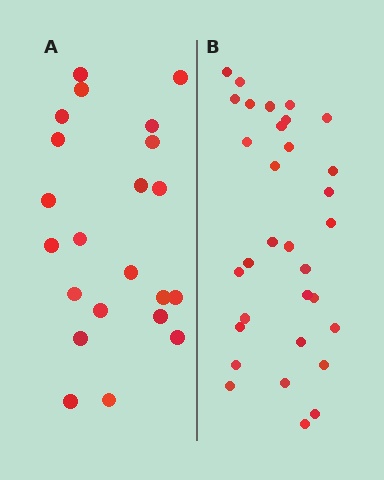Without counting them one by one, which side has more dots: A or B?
Region B (the right region) has more dots.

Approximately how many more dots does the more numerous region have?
Region B has roughly 10 or so more dots than region A.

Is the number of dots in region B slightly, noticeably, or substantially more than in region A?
Region B has substantially more. The ratio is roughly 1.5 to 1.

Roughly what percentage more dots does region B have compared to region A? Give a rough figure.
About 45% more.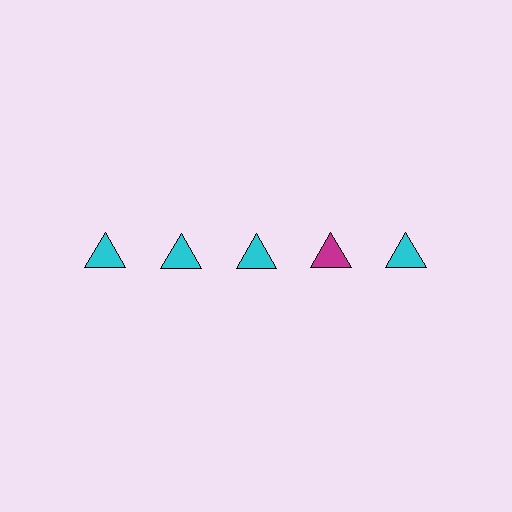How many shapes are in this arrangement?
There are 5 shapes arranged in a grid pattern.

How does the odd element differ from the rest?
It has a different color: magenta instead of cyan.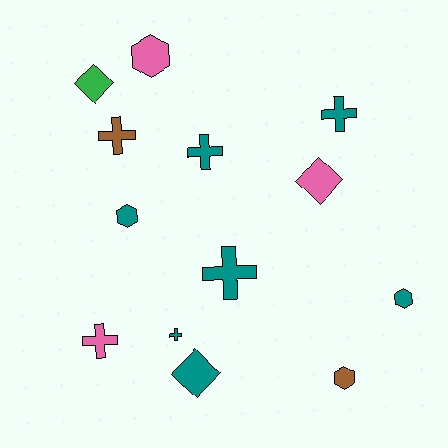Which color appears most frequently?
Teal, with 7 objects.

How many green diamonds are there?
There is 1 green diamond.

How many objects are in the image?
There are 13 objects.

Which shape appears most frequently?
Cross, with 6 objects.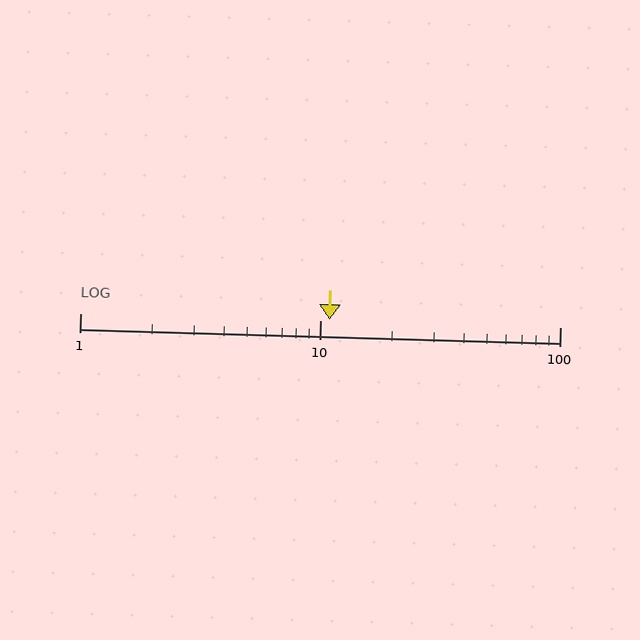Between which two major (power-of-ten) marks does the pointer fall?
The pointer is between 10 and 100.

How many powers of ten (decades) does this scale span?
The scale spans 2 decades, from 1 to 100.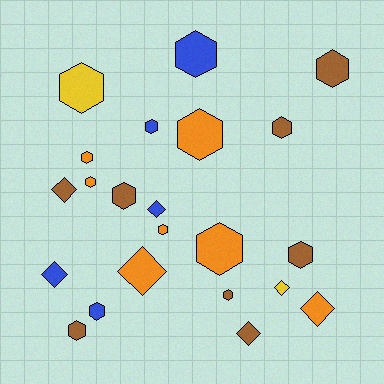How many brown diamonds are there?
There are 2 brown diamonds.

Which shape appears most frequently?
Hexagon, with 15 objects.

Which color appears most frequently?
Brown, with 8 objects.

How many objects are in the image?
There are 22 objects.